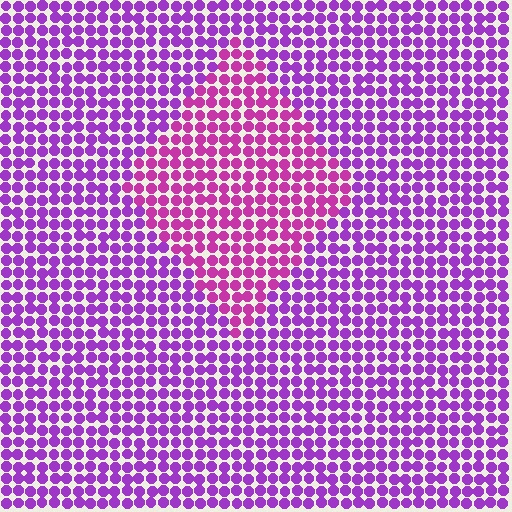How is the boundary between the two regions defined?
The boundary is defined purely by a slight shift in hue (about 30 degrees). Spacing, size, and orientation are identical on both sides.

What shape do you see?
I see a diamond.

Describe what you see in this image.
The image is filled with small purple elements in a uniform arrangement. A diamond-shaped region is visible where the elements are tinted to a slightly different hue, forming a subtle color boundary.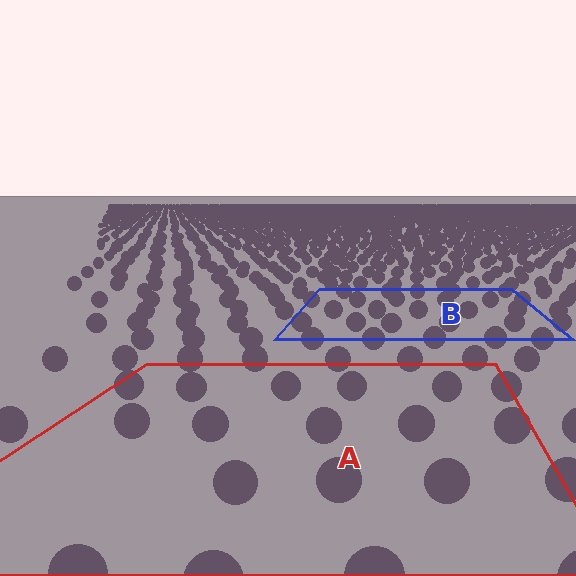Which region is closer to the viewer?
Region A is closer. The texture elements there are larger and more spread out.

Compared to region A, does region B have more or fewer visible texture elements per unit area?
Region B has more texture elements per unit area — they are packed more densely because it is farther away.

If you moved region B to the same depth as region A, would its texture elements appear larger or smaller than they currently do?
They would appear larger. At a closer depth, the same texture elements are projected at a bigger on-screen size.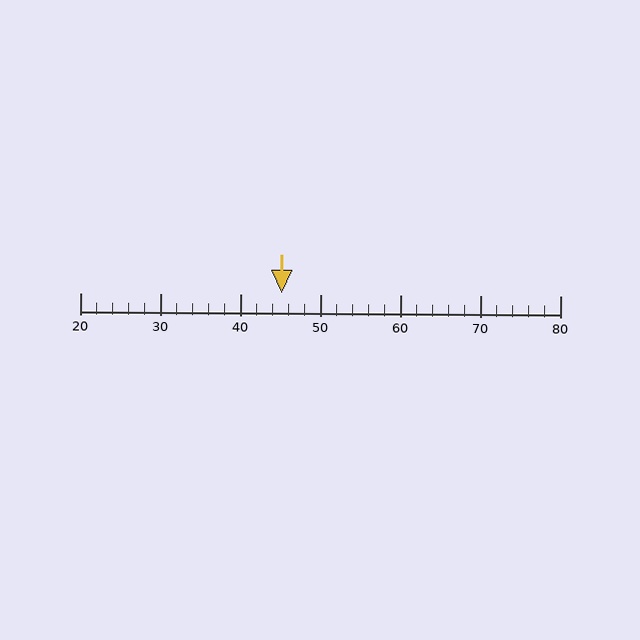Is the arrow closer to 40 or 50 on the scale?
The arrow is closer to 50.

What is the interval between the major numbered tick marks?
The major tick marks are spaced 10 units apart.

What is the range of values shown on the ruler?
The ruler shows values from 20 to 80.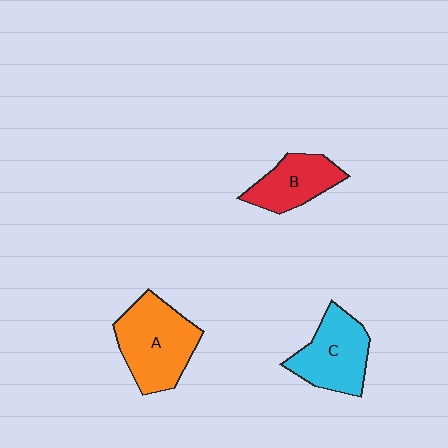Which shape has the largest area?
Shape A (orange).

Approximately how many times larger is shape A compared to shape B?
Approximately 1.5 times.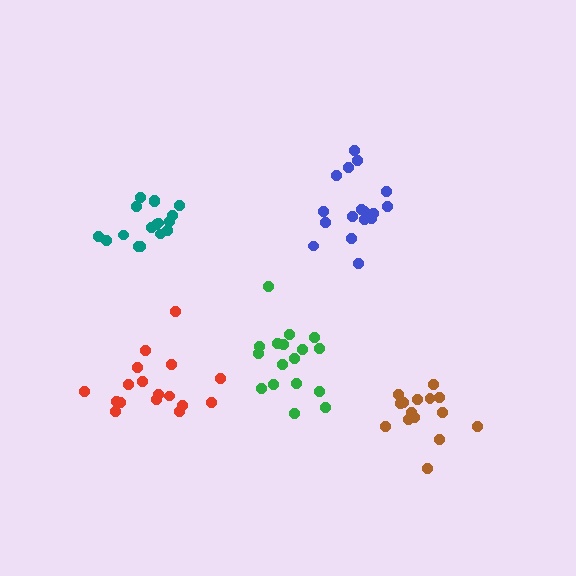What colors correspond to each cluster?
The clusters are colored: brown, red, blue, teal, green.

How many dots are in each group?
Group 1: 15 dots, Group 2: 17 dots, Group 3: 17 dots, Group 4: 17 dots, Group 5: 17 dots (83 total).